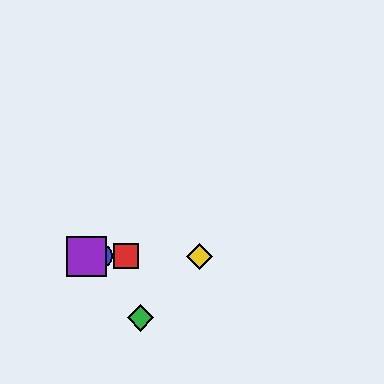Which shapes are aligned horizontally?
The red square, the blue circle, the yellow diamond, the purple square are aligned horizontally.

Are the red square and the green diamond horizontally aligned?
No, the red square is at y≈256 and the green diamond is at y≈318.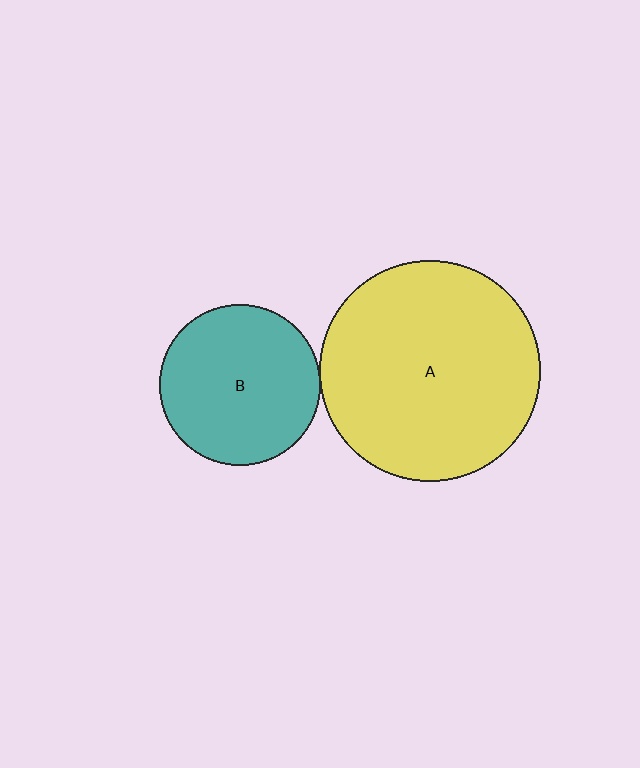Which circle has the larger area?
Circle A (yellow).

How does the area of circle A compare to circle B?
Approximately 1.9 times.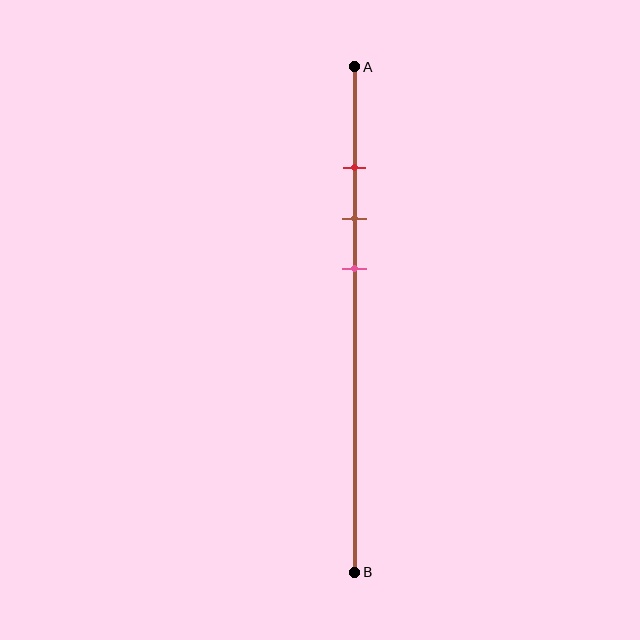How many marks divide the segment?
There are 3 marks dividing the segment.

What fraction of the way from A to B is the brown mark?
The brown mark is approximately 30% (0.3) of the way from A to B.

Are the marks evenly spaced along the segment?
Yes, the marks are approximately evenly spaced.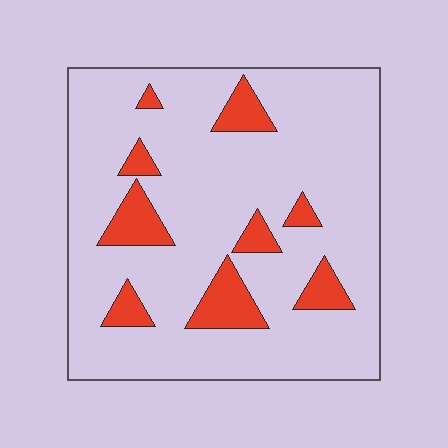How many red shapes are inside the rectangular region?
9.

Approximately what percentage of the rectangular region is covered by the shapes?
Approximately 15%.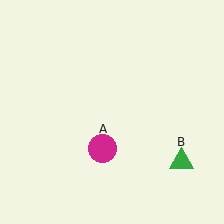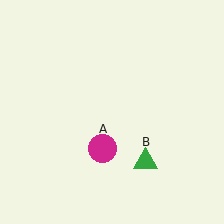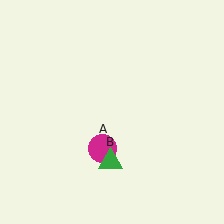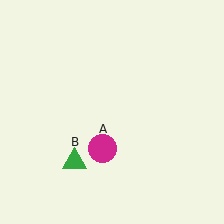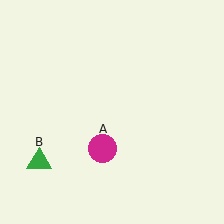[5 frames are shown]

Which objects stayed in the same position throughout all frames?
Magenta circle (object A) remained stationary.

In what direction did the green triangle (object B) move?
The green triangle (object B) moved left.